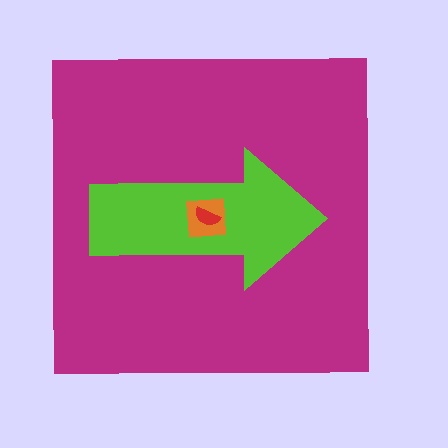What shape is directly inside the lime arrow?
The orange square.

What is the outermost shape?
The magenta square.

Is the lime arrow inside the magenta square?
Yes.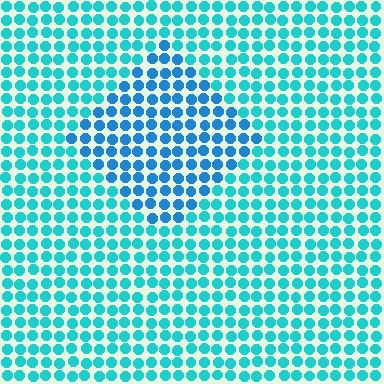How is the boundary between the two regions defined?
The boundary is defined purely by a slight shift in hue (about 26 degrees). Spacing, size, and orientation are identical on both sides.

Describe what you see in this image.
The image is filled with small cyan elements in a uniform arrangement. A diamond-shaped region is visible where the elements are tinted to a slightly different hue, forming a subtle color boundary.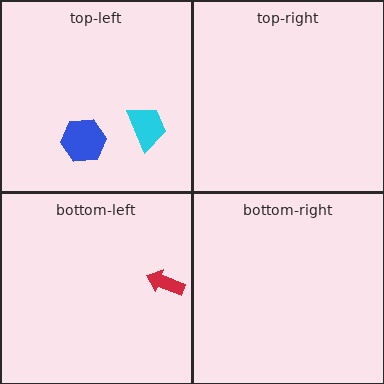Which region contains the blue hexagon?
The top-left region.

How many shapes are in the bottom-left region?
1.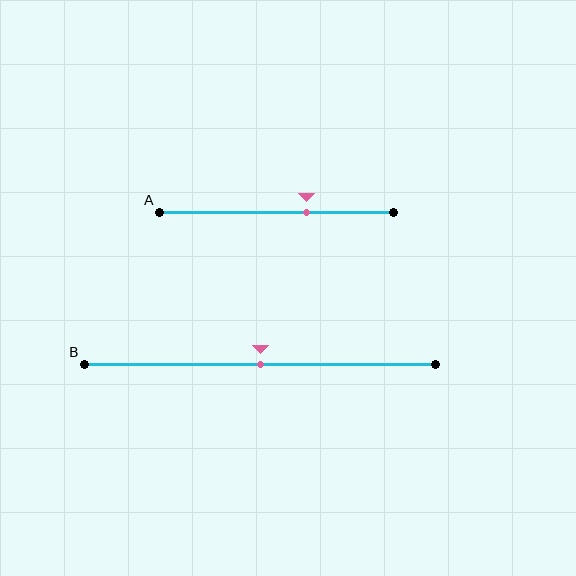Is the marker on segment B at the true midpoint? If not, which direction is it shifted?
Yes, the marker on segment B is at the true midpoint.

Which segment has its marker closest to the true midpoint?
Segment B has its marker closest to the true midpoint.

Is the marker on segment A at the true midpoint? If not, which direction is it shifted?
No, the marker on segment A is shifted to the right by about 13% of the segment length.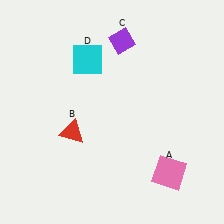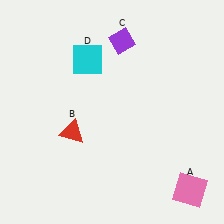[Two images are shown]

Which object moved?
The pink square (A) moved right.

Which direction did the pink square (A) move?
The pink square (A) moved right.